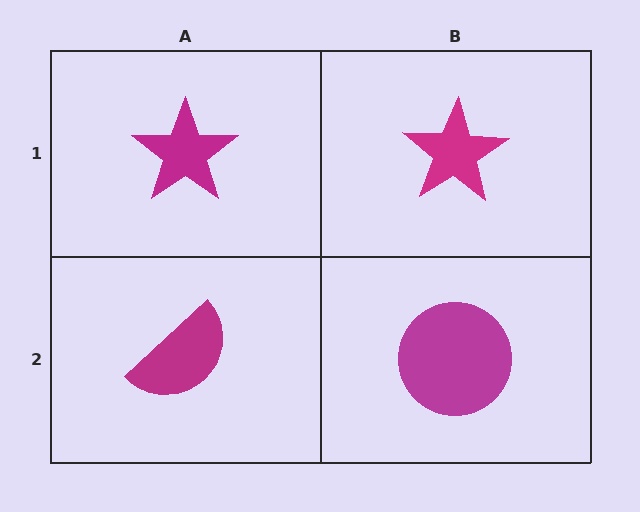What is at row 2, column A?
A magenta semicircle.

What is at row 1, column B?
A magenta star.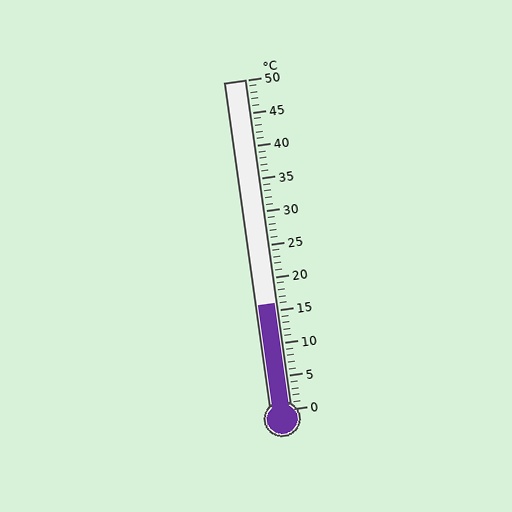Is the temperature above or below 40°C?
The temperature is below 40°C.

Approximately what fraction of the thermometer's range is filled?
The thermometer is filled to approximately 30% of its range.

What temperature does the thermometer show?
The thermometer shows approximately 16°C.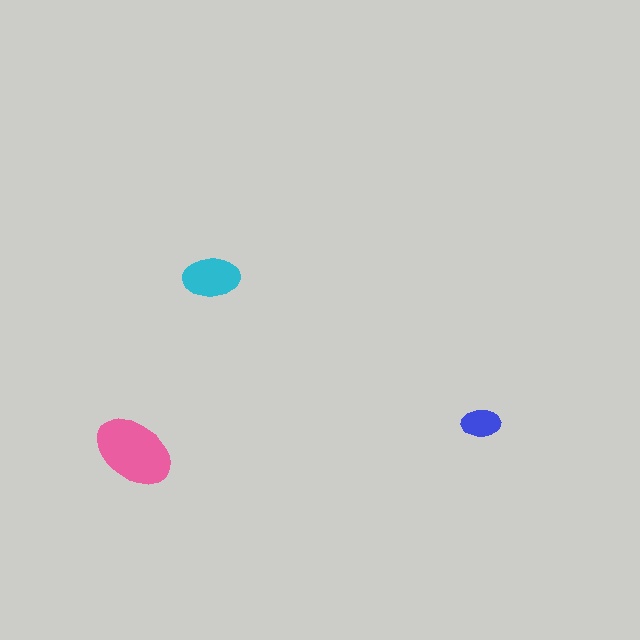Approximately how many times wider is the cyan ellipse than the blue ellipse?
About 1.5 times wider.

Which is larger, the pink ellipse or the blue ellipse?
The pink one.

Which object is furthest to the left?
The pink ellipse is leftmost.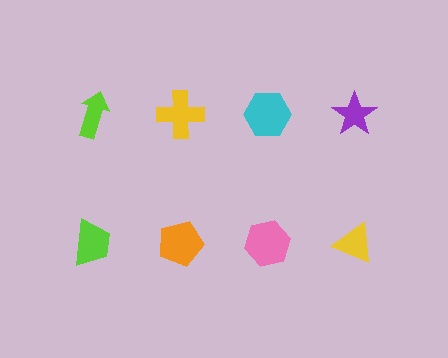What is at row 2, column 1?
A lime trapezoid.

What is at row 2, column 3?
A pink hexagon.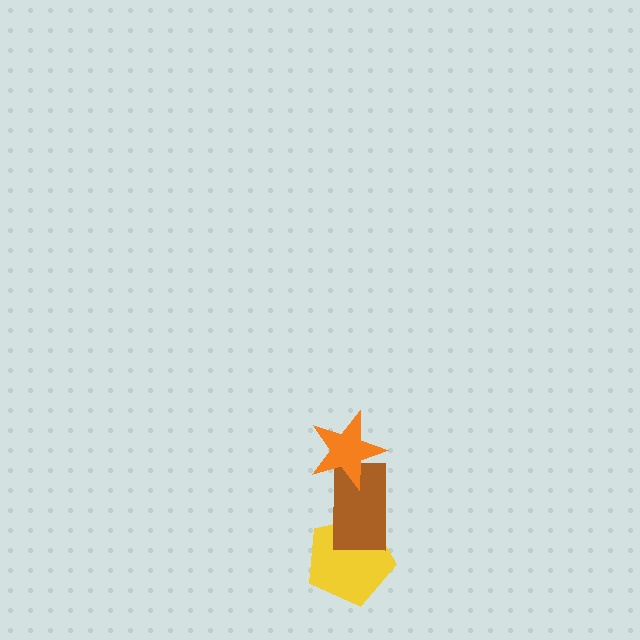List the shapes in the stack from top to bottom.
From top to bottom: the orange star, the brown rectangle, the yellow pentagon.